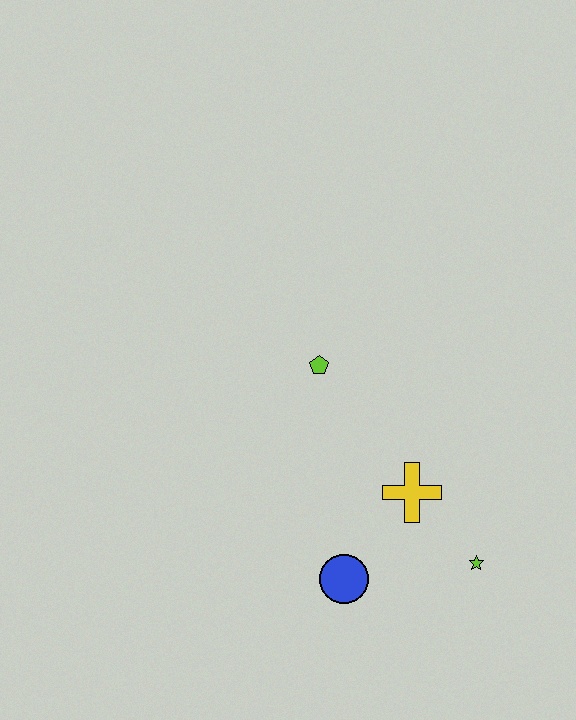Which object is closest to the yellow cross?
The lime star is closest to the yellow cross.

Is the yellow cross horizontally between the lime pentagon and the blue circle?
No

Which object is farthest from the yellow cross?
The lime pentagon is farthest from the yellow cross.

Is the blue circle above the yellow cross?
No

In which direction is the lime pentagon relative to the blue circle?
The lime pentagon is above the blue circle.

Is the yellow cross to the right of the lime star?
No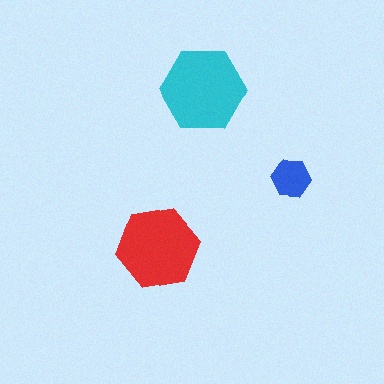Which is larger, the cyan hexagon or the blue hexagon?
The cyan one.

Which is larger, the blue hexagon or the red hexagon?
The red one.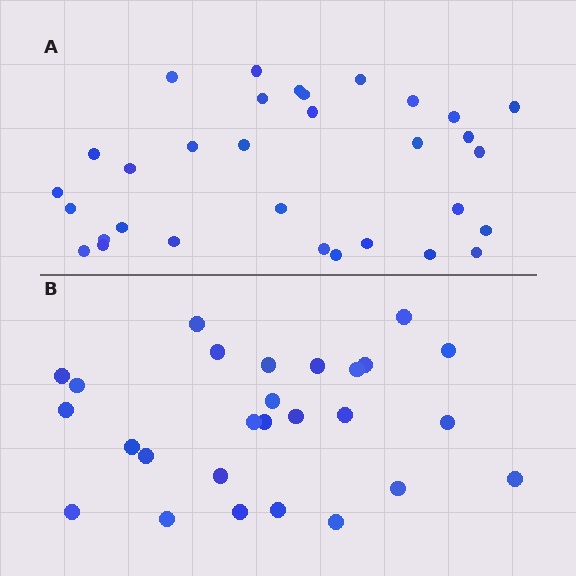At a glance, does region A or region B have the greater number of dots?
Region A (the top region) has more dots.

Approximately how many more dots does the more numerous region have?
Region A has about 5 more dots than region B.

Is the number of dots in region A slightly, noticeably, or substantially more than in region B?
Region A has only slightly more — the two regions are fairly close. The ratio is roughly 1.2 to 1.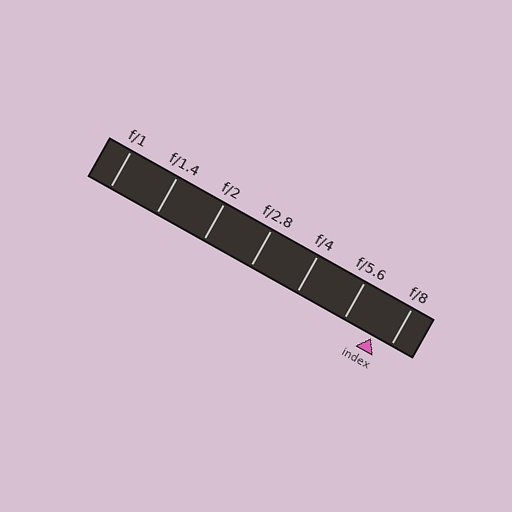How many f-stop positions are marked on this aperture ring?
There are 7 f-stop positions marked.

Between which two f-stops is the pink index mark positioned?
The index mark is between f/5.6 and f/8.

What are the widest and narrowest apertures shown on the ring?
The widest aperture shown is f/1 and the narrowest is f/8.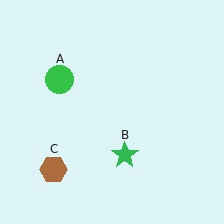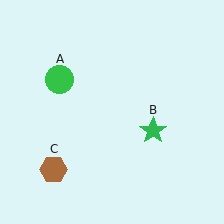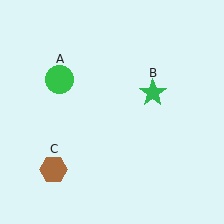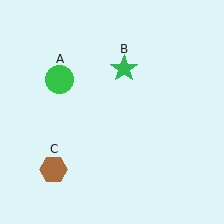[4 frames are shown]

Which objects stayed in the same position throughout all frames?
Green circle (object A) and brown hexagon (object C) remained stationary.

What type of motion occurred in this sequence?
The green star (object B) rotated counterclockwise around the center of the scene.